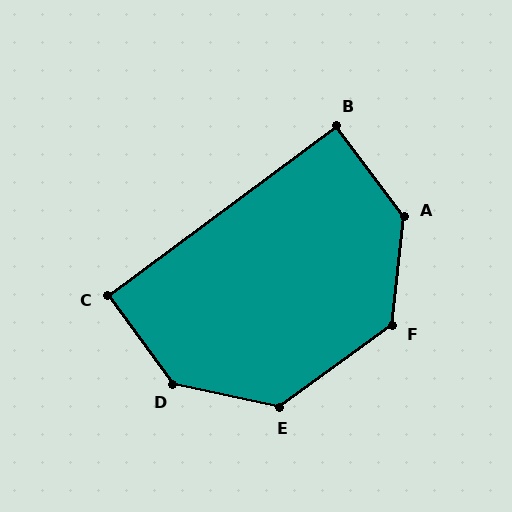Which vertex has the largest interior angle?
D, at approximately 138 degrees.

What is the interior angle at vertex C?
Approximately 91 degrees (approximately right).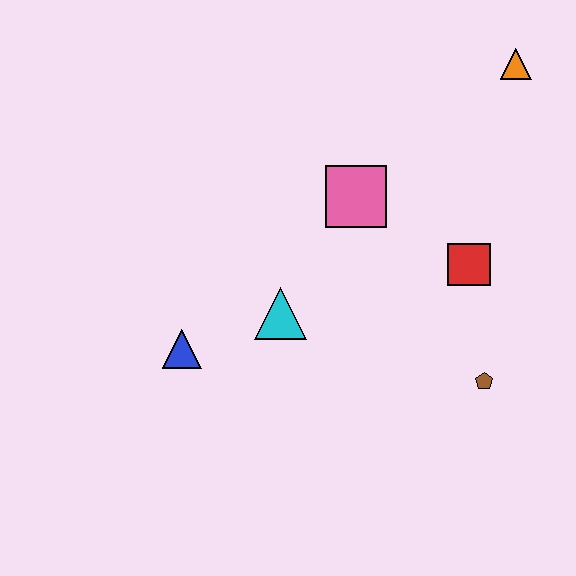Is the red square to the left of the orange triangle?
Yes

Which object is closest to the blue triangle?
The cyan triangle is closest to the blue triangle.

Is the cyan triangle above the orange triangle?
No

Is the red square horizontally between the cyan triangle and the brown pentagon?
Yes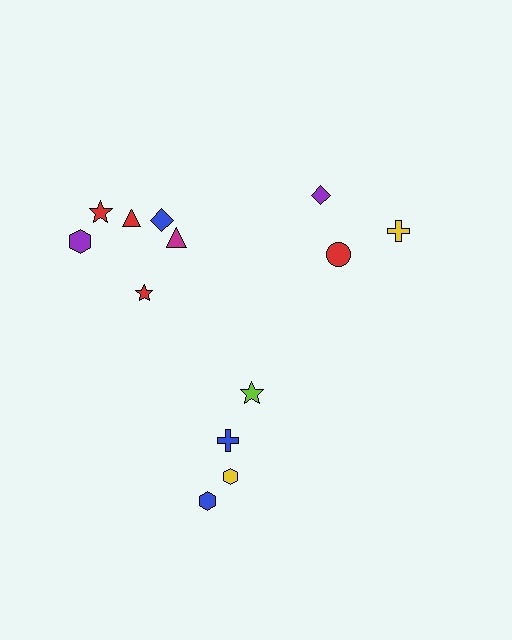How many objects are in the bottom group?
There are 4 objects.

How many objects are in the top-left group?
There are 6 objects.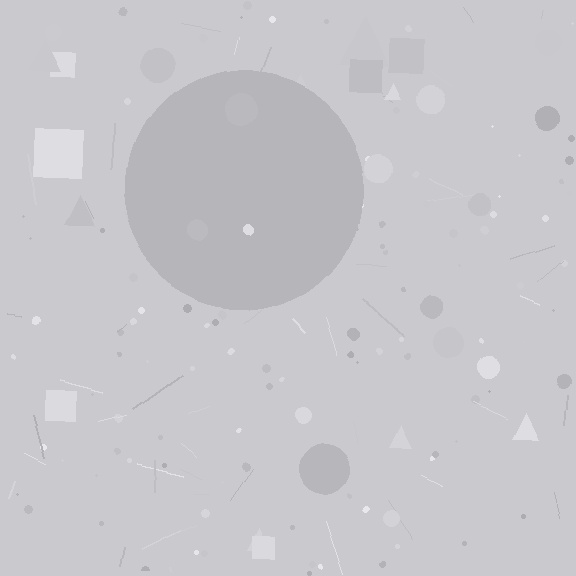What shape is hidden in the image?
A circle is hidden in the image.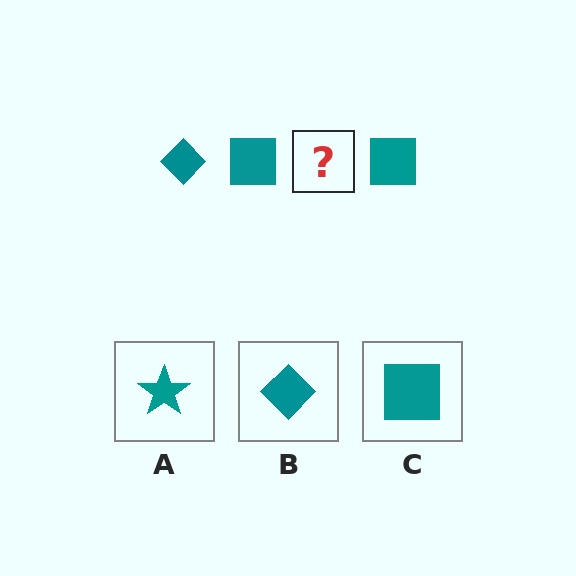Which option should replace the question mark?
Option B.